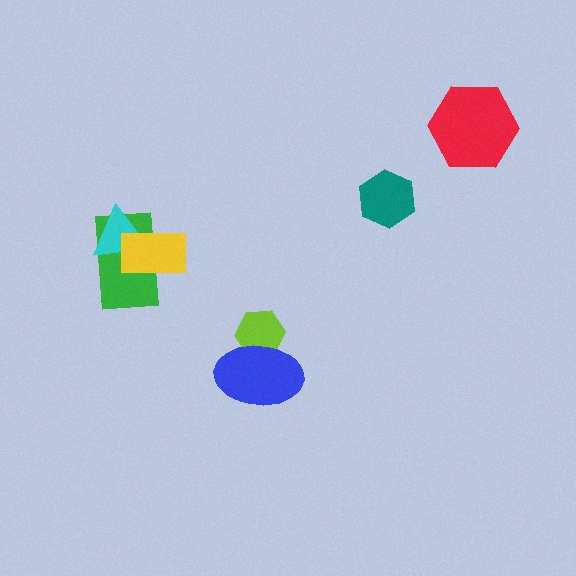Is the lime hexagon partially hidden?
Yes, it is partially covered by another shape.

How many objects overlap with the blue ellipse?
1 object overlaps with the blue ellipse.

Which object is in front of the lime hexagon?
The blue ellipse is in front of the lime hexagon.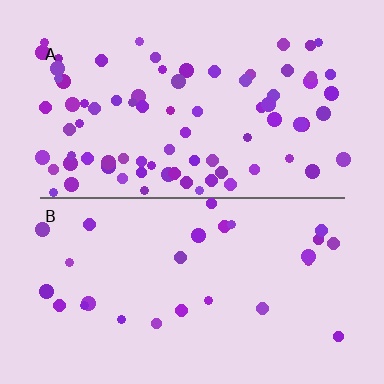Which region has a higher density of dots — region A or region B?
A (the top).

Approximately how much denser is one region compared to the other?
Approximately 3.0× — region A over region B.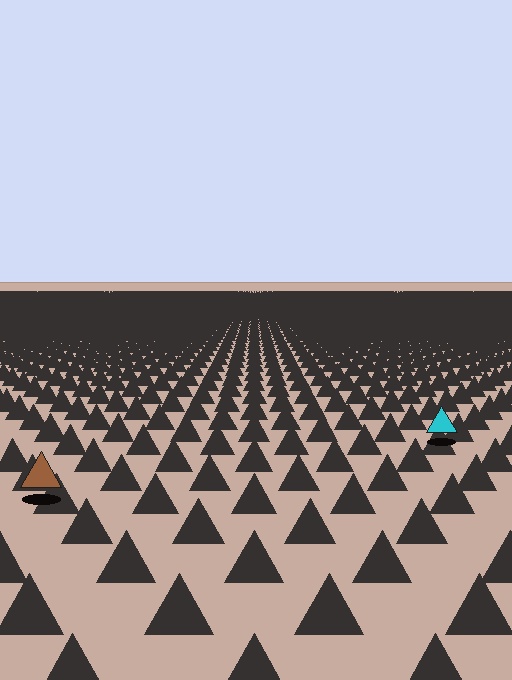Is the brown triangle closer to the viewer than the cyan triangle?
Yes. The brown triangle is closer — you can tell from the texture gradient: the ground texture is coarser near it.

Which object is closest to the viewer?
The brown triangle is closest. The texture marks near it are larger and more spread out.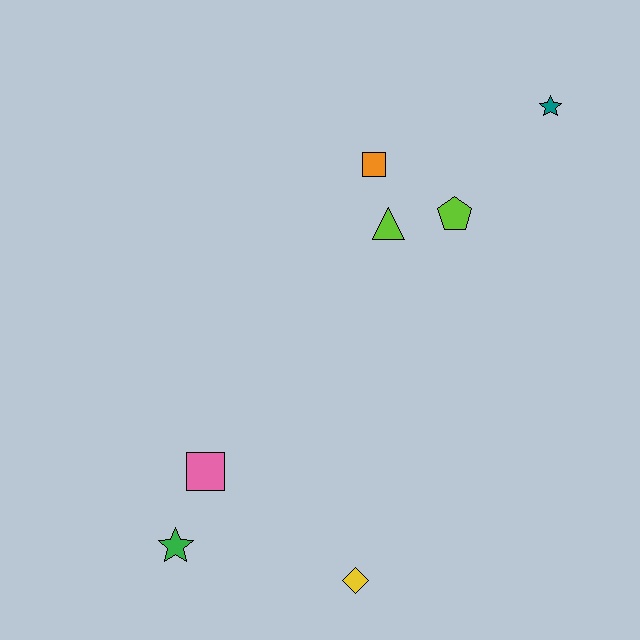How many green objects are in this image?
There is 1 green object.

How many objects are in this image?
There are 7 objects.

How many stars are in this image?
There are 2 stars.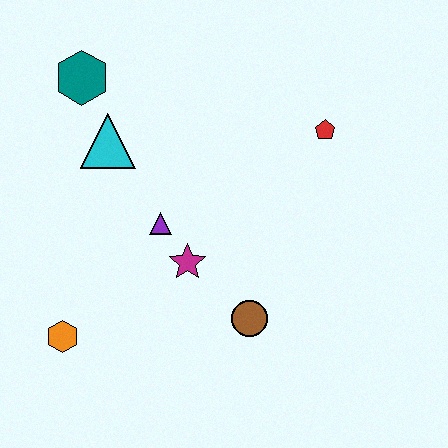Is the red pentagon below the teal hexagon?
Yes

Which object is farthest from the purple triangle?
The red pentagon is farthest from the purple triangle.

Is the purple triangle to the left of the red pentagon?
Yes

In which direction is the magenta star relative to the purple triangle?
The magenta star is below the purple triangle.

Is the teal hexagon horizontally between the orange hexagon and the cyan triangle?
Yes